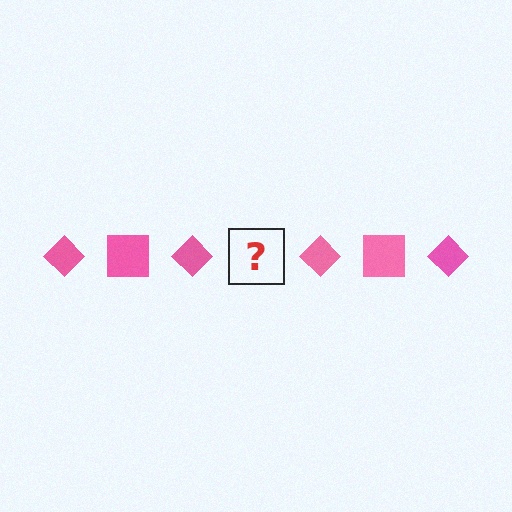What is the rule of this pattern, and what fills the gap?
The rule is that the pattern cycles through diamond, square shapes in pink. The gap should be filled with a pink square.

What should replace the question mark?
The question mark should be replaced with a pink square.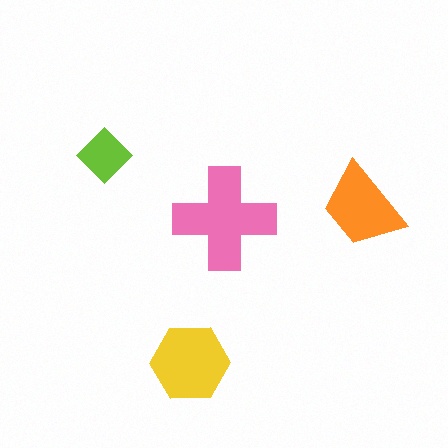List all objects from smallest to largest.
The lime diamond, the orange trapezoid, the yellow hexagon, the pink cross.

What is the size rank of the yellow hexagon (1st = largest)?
2nd.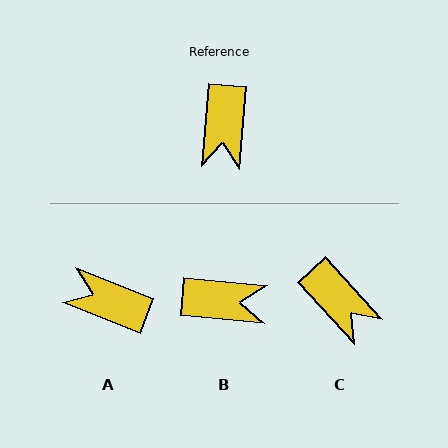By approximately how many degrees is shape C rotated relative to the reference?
Approximately 47 degrees counter-clockwise.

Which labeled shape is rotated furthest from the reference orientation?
A, about 107 degrees away.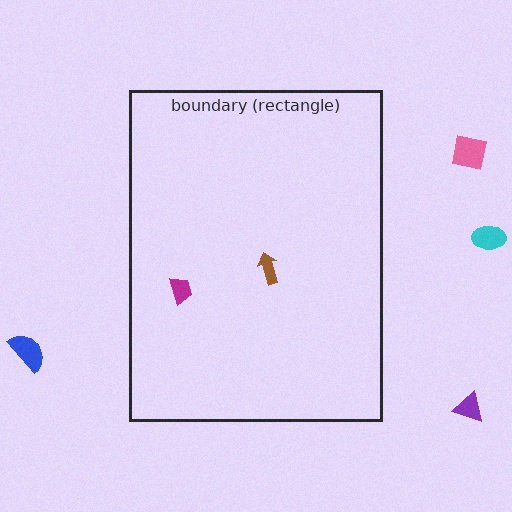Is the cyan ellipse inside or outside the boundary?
Outside.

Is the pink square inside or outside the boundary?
Outside.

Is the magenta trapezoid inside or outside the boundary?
Inside.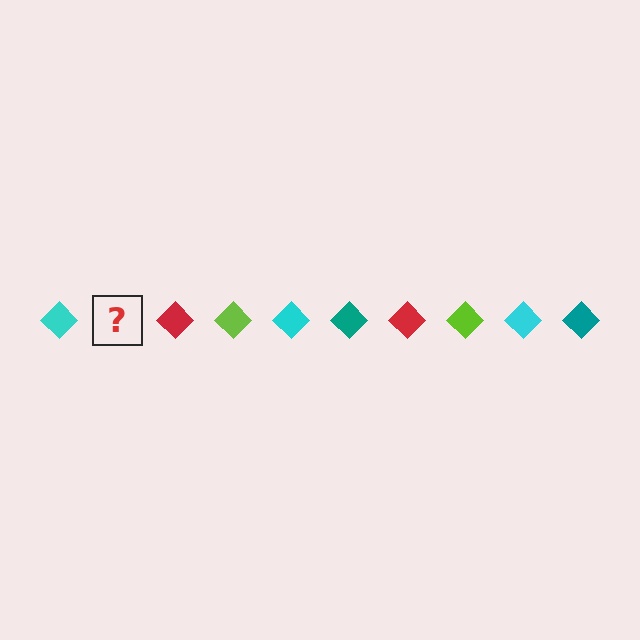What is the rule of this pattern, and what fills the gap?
The rule is that the pattern cycles through cyan, teal, red, lime diamonds. The gap should be filled with a teal diamond.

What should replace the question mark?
The question mark should be replaced with a teal diamond.